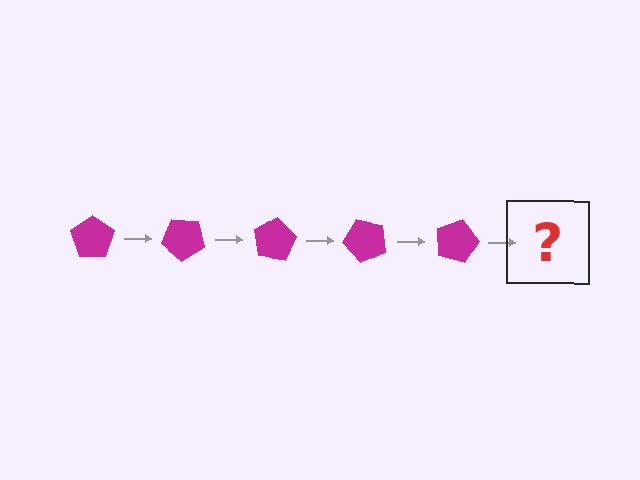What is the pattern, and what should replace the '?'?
The pattern is that the pentagon rotates 40 degrees each step. The '?' should be a magenta pentagon rotated 200 degrees.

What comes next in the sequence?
The next element should be a magenta pentagon rotated 200 degrees.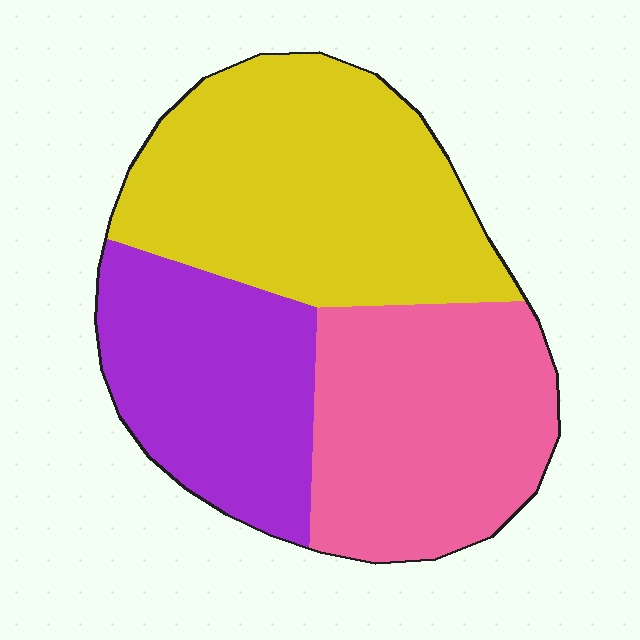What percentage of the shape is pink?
Pink takes up about one third (1/3) of the shape.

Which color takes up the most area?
Yellow, at roughly 40%.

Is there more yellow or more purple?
Yellow.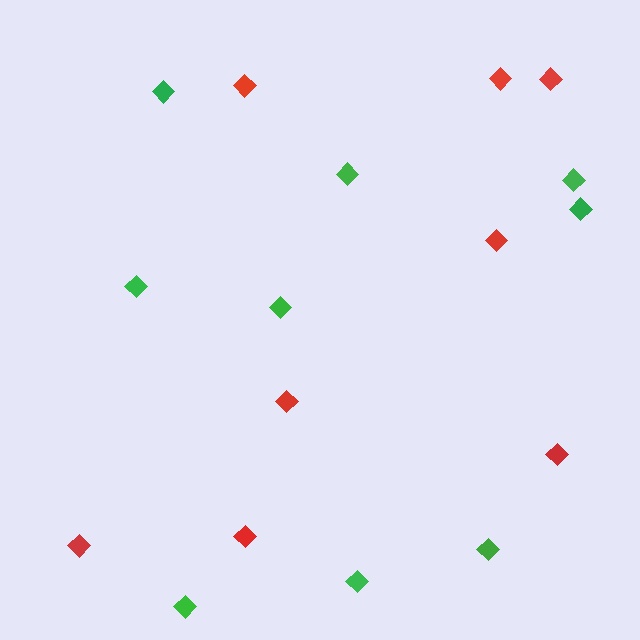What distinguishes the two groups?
There are 2 groups: one group of green diamonds (9) and one group of red diamonds (8).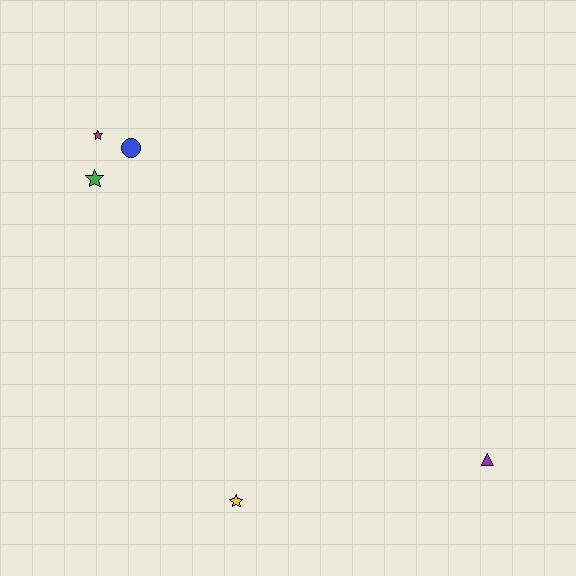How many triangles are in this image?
There is 1 triangle.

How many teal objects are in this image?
There are no teal objects.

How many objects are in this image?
There are 5 objects.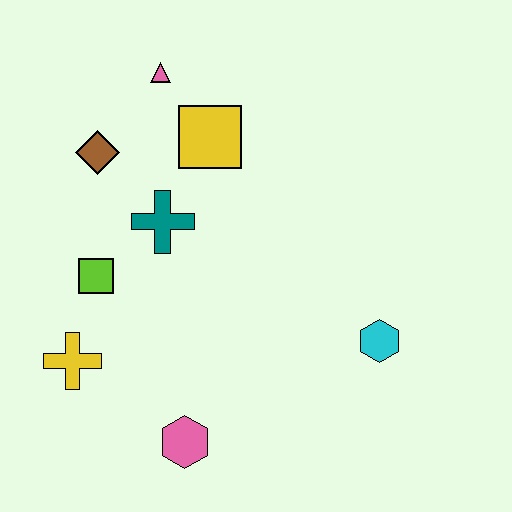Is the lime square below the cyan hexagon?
No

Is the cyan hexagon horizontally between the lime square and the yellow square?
No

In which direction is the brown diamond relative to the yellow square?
The brown diamond is to the left of the yellow square.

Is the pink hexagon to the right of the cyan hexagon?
No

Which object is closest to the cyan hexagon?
The pink hexagon is closest to the cyan hexagon.